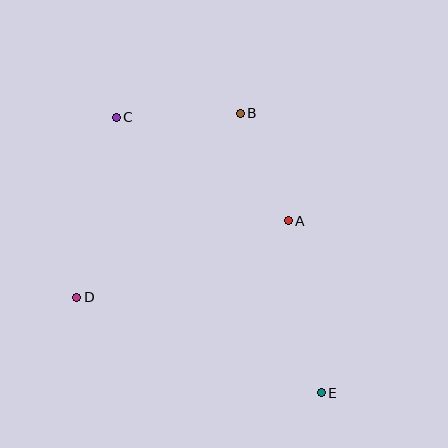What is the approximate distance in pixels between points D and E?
The distance between D and E is approximately 262 pixels.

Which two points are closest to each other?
Points A and B are closest to each other.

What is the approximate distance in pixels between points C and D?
The distance between C and D is approximately 185 pixels.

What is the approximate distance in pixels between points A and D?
The distance between A and D is approximately 225 pixels.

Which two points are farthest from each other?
Points C and E are farthest from each other.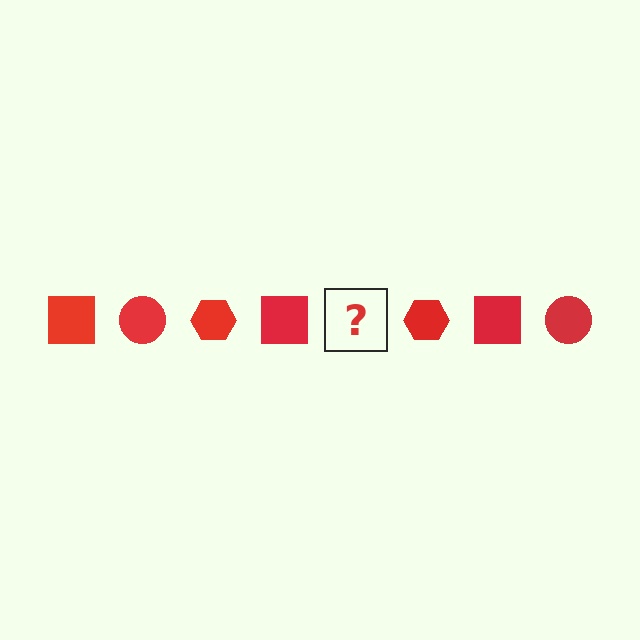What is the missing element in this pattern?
The missing element is a red circle.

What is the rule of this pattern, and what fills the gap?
The rule is that the pattern cycles through square, circle, hexagon shapes in red. The gap should be filled with a red circle.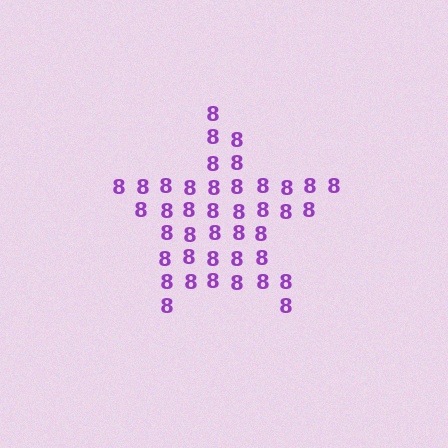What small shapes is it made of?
It is made of small digit 8's.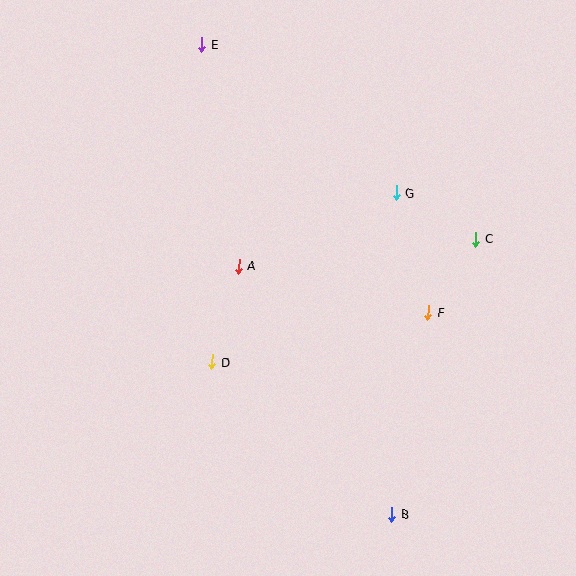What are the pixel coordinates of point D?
Point D is at (212, 362).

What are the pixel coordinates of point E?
Point E is at (202, 45).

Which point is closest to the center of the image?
Point A at (238, 266) is closest to the center.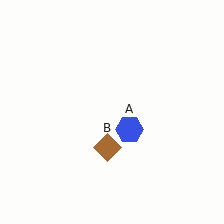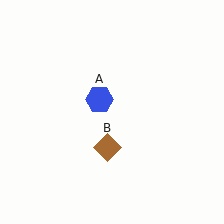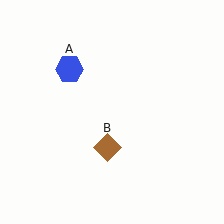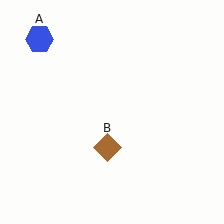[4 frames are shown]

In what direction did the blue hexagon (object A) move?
The blue hexagon (object A) moved up and to the left.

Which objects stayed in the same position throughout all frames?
Brown diamond (object B) remained stationary.